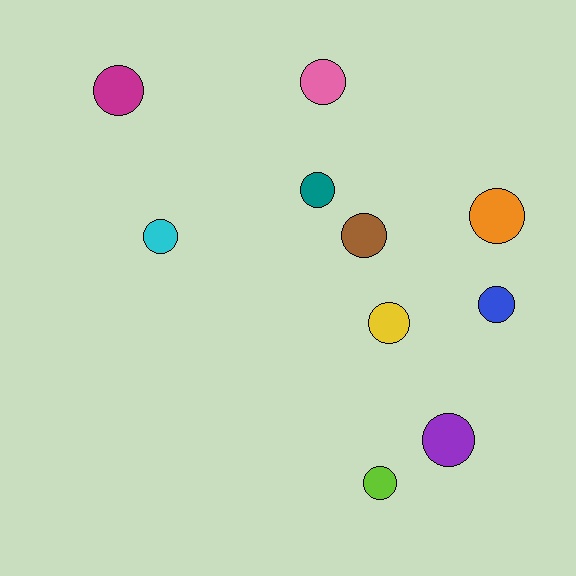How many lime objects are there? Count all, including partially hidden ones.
There is 1 lime object.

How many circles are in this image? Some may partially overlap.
There are 10 circles.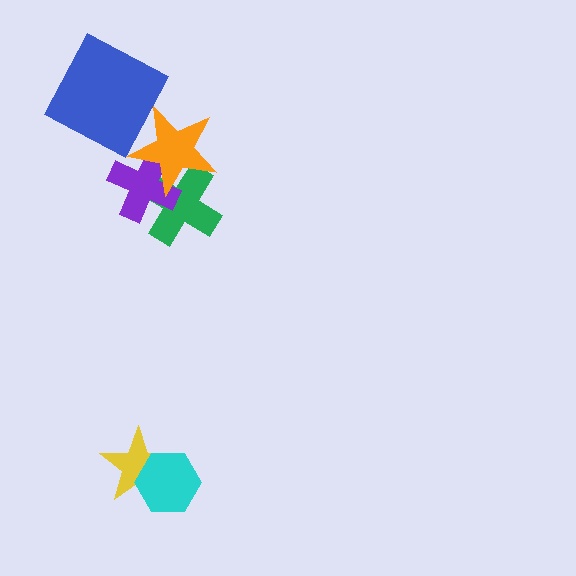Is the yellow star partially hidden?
Yes, it is partially covered by another shape.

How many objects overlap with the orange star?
2 objects overlap with the orange star.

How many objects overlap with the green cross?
2 objects overlap with the green cross.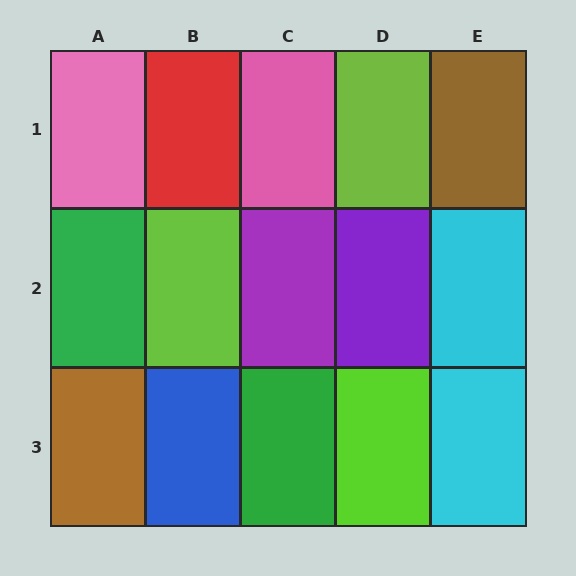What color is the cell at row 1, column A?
Pink.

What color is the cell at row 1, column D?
Lime.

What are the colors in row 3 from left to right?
Brown, blue, green, lime, cyan.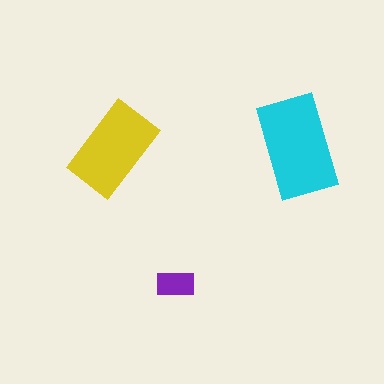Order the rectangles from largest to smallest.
the cyan one, the yellow one, the purple one.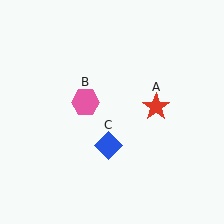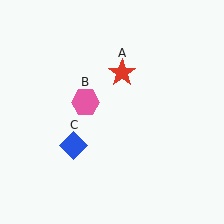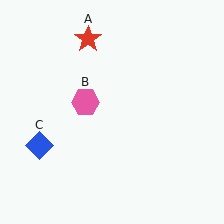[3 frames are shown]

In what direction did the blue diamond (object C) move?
The blue diamond (object C) moved left.